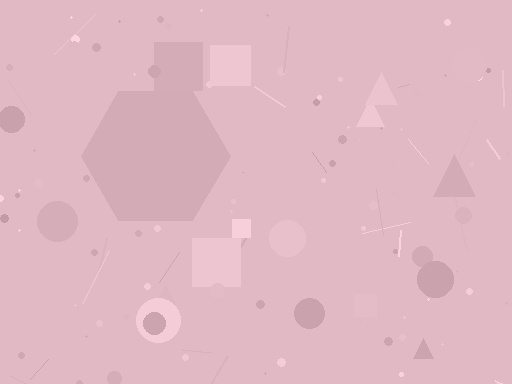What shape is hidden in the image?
A hexagon is hidden in the image.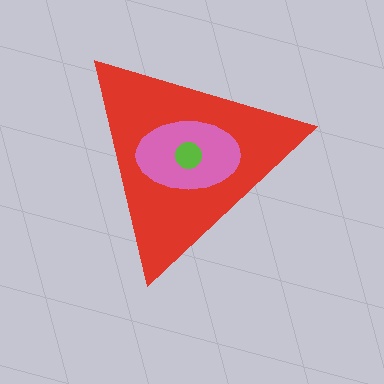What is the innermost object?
The lime circle.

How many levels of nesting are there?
3.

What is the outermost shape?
The red triangle.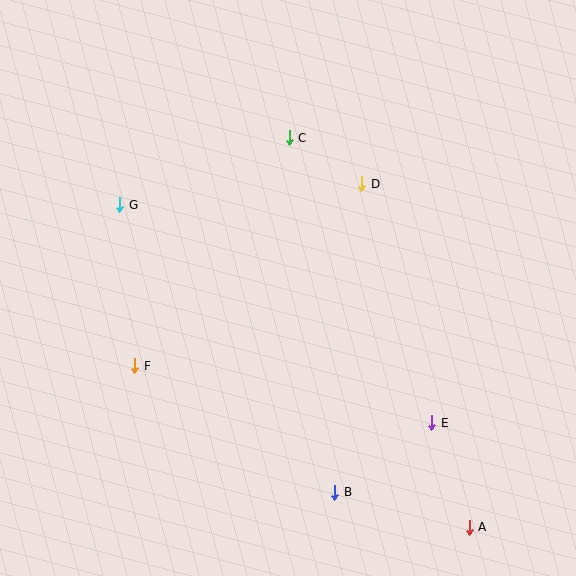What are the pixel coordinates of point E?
Point E is at (432, 423).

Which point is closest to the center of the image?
Point D at (362, 184) is closest to the center.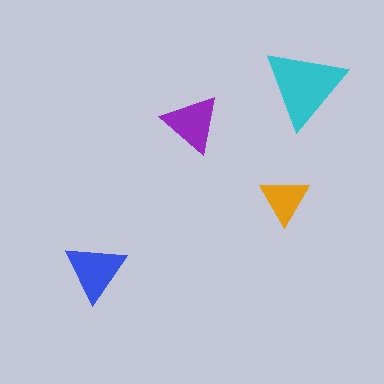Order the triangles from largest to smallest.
the cyan one, the blue one, the purple one, the orange one.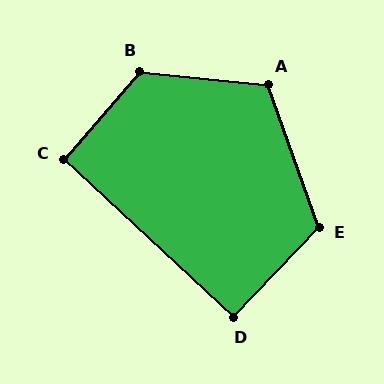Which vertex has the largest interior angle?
B, at approximately 124 degrees.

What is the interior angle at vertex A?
Approximately 115 degrees (obtuse).